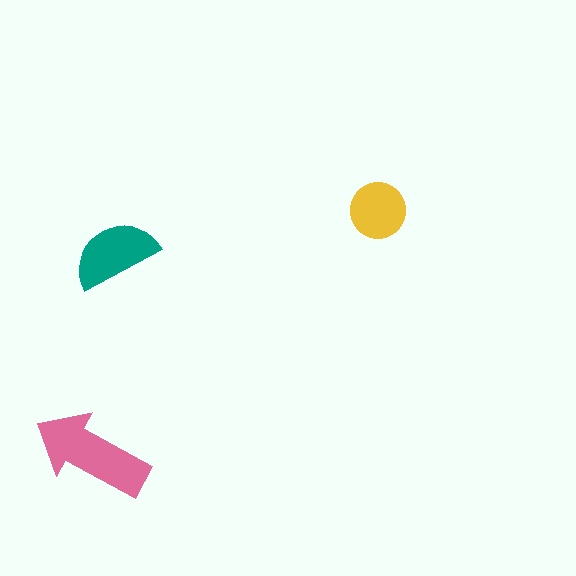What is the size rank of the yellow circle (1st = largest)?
3rd.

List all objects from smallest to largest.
The yellow circle, the teal semicircle, the pink arrow.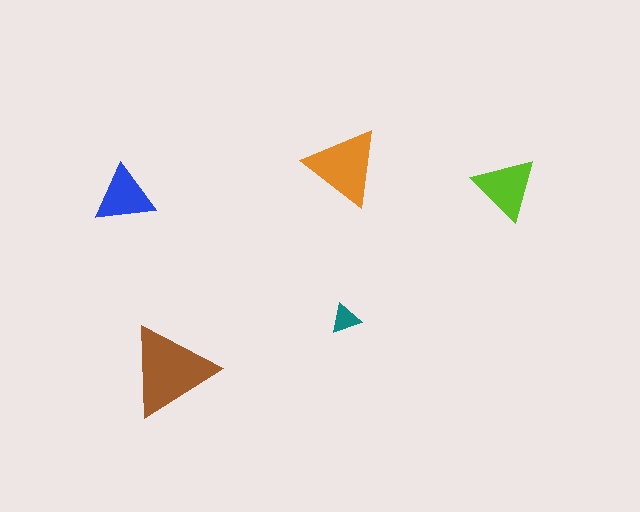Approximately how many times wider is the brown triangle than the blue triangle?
About 1.5 times wider.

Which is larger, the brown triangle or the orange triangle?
The brown one.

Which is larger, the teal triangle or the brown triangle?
The brown one.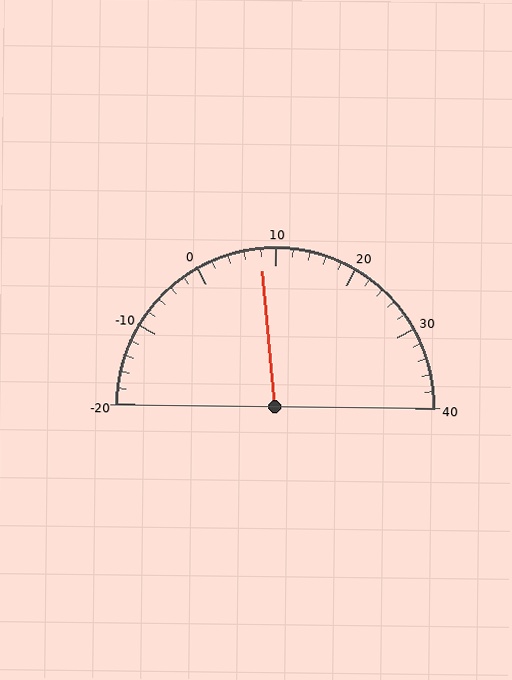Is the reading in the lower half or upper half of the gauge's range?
The reading is in the lower half of the range (-20 to 40).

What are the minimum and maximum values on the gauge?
The gauge ranges from -20 to 40.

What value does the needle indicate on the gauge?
The needle indicates approximately 8.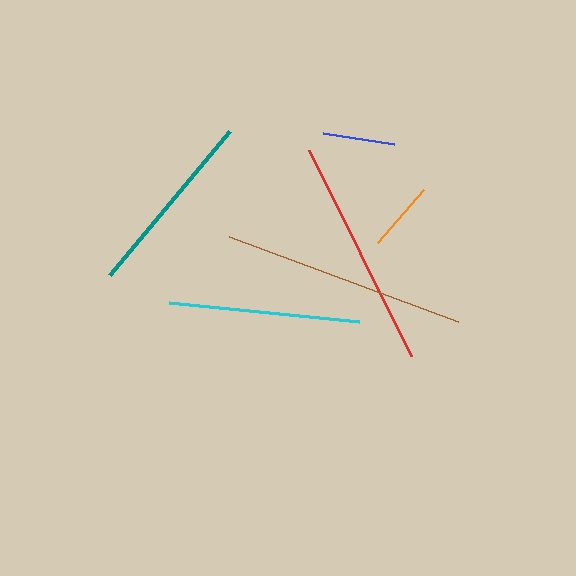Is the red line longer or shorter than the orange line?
The red line is longer than the orange line.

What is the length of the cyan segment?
The cyan segment is approximately 191 pixels long.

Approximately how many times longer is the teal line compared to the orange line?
The teal line is approximately 2.6 times the length of the orange line.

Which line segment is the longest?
The brown line is the longest at approximately 244 pixels.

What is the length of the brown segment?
The brown segment is approximately 244 pixels long.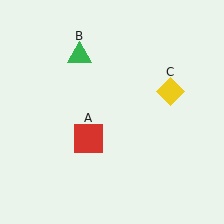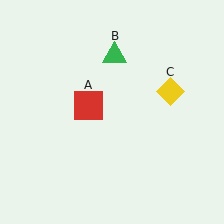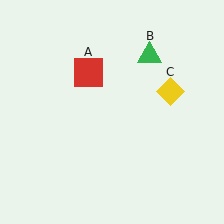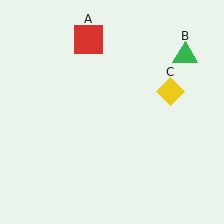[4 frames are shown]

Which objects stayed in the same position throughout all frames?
Yellow diamond (object C) remained stationary.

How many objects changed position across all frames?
2 objects changed position: red square (object A), green triangle (object B).